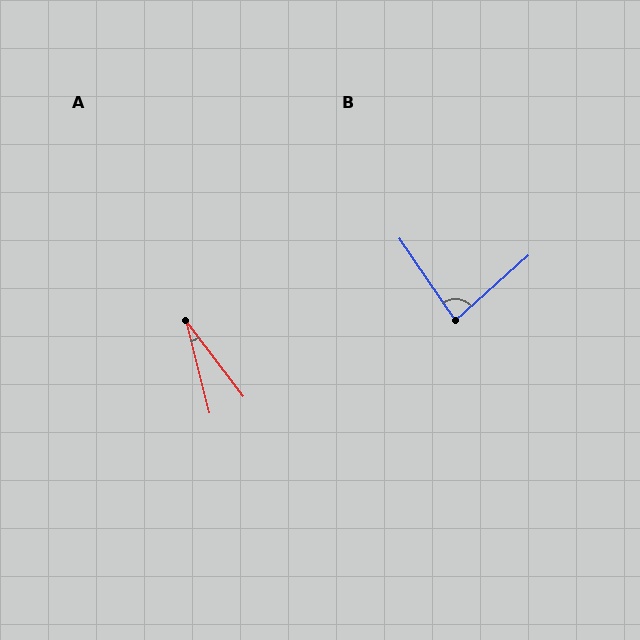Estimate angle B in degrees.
Approximately 82 degrees.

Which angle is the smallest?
A, at approximately 23 degrees.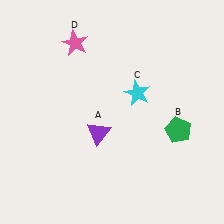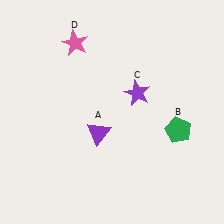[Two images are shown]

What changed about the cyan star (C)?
In Image 1, C is cyan. In Image 2, it changed to purple.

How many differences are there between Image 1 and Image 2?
There is 1 difference between the two images.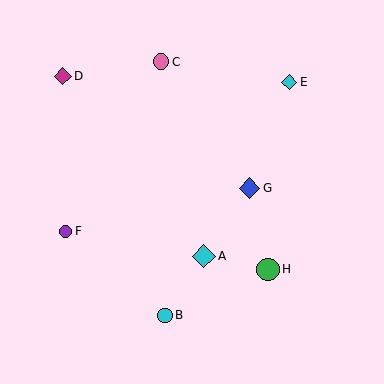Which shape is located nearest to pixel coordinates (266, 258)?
The green circle (labeled H) at (268, 269) is nearest to that location.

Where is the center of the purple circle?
The center of the purple circle is at (66, 231).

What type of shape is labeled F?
Shape F is a purple circle.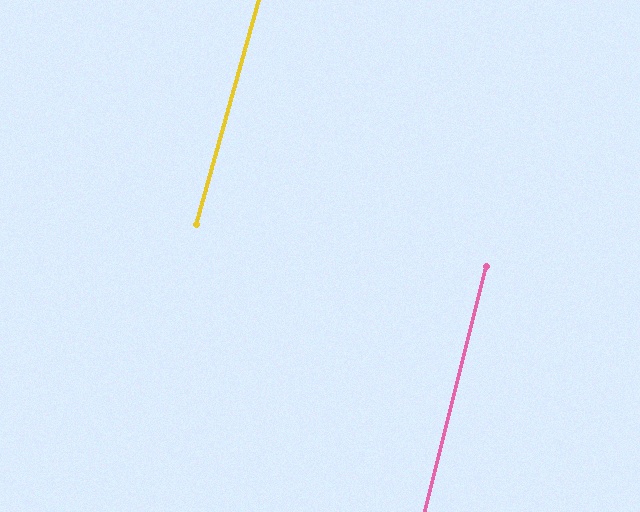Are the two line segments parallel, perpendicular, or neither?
Parallel — their directions differ by only 1.4°.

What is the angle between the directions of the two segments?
Approximately 1 degree.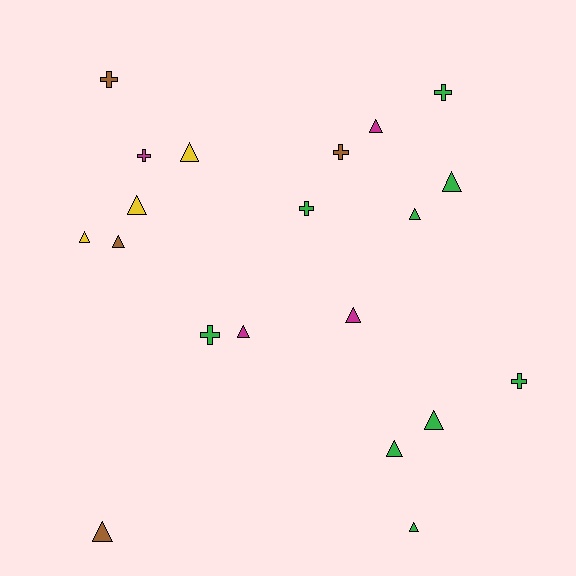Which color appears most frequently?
Green, with 9 objects.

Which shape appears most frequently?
Triangle, with 13 objects.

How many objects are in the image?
There are 20 objects.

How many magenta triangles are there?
There are 3 magenta triangles.